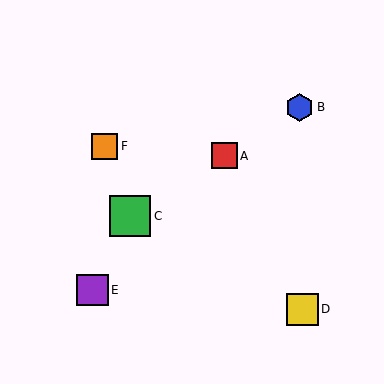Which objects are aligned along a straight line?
Objects A, B, C are aligned along a straight line.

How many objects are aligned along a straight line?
3 objects (A, B, C) are aligned along a straight line.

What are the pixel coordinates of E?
Object E is at (93, 290).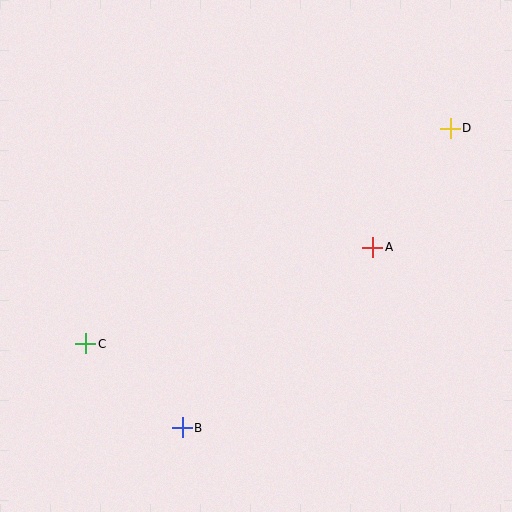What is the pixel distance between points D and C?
The distance between D and C is 423 pixels.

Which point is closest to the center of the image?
Point A at (373, 247) is closest to the center.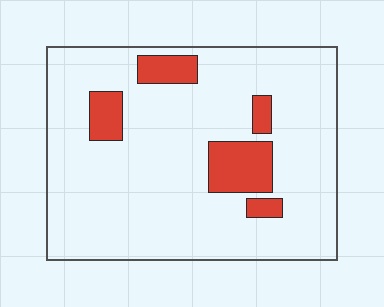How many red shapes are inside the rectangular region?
5.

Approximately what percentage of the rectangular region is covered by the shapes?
Approximately 15%.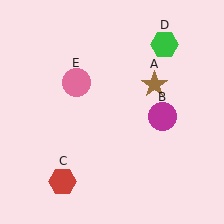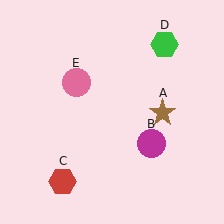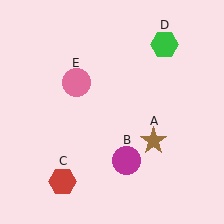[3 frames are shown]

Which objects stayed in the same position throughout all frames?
Red hexagon (object C) and green hexagon (object D) and pink circle (object E) remained stationary.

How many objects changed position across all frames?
2 objects changed position: brown star (object A), magenta circle (object B).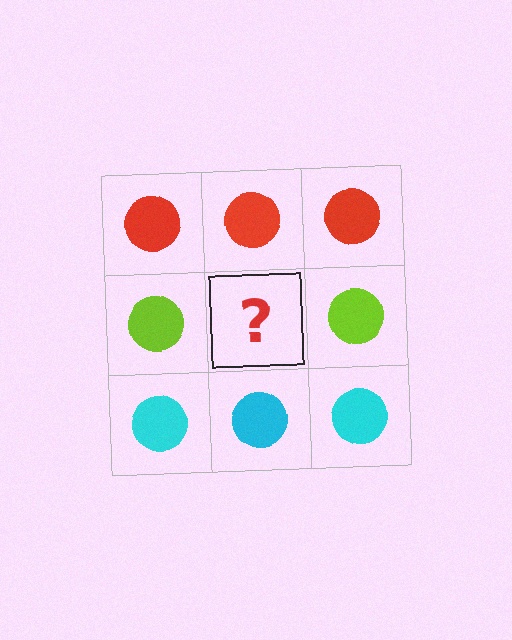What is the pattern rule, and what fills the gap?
The rule is that each row has a consistent color. The gap should be filled with a lime circle.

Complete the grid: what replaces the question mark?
The question mark should be replaced with a lime circle.